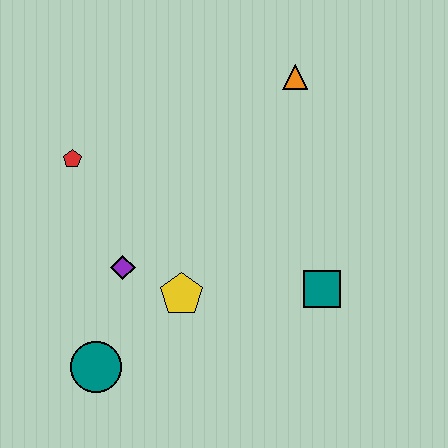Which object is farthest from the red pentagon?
The teal square is farthest from the red pentagon.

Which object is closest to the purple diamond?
The yellow pentagon is closest to the purple diamond.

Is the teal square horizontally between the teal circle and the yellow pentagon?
No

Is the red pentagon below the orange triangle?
Yes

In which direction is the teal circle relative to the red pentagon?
The teal circle is below the red pentagon.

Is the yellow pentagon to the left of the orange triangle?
Yes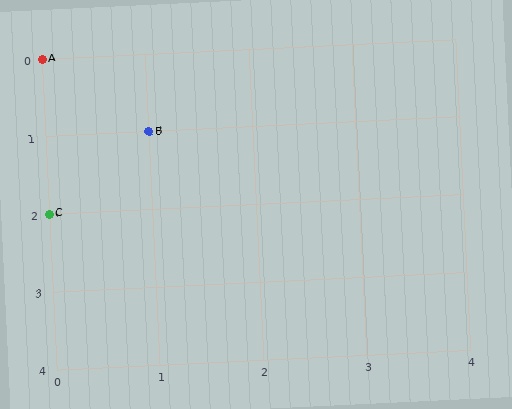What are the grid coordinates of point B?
Point B is at grid coordinates (1, 1).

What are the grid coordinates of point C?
Point C is at grid coordinates (0, 2).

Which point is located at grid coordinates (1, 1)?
Point B is at (1, 1).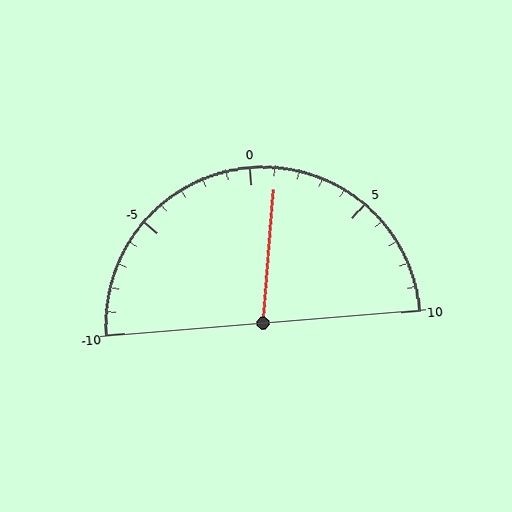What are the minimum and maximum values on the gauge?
The gauge ranges from -10 to 10.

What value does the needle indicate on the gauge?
The needle indicates approximately 1.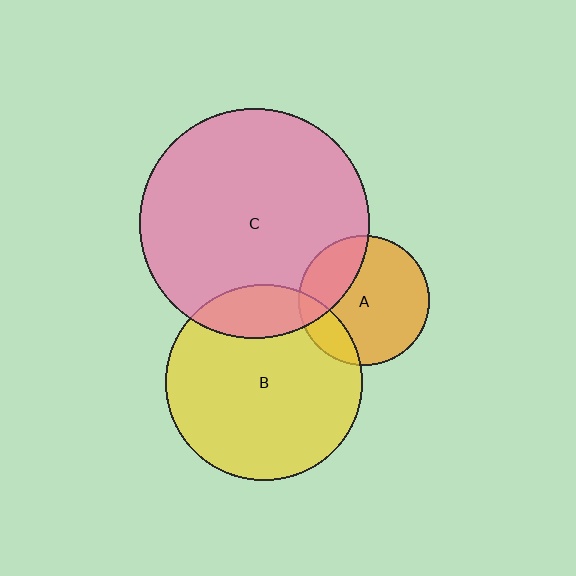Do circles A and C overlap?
Yes.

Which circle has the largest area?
Circle C (pink).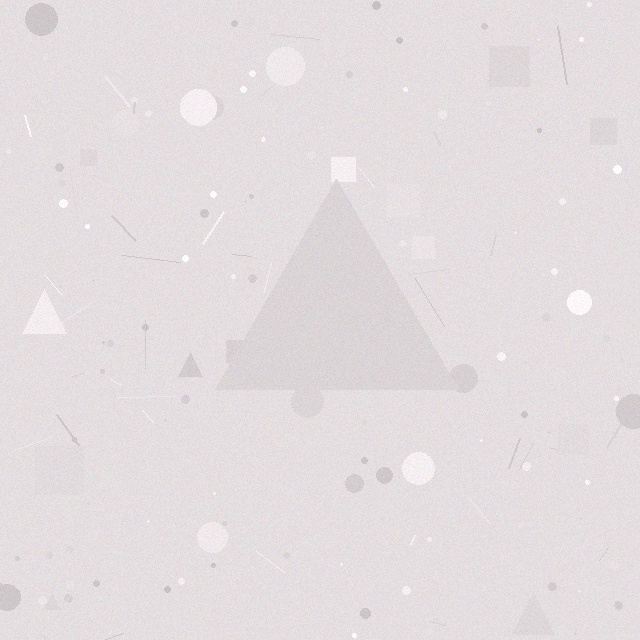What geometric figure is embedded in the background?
A triangle is embedded in the background.